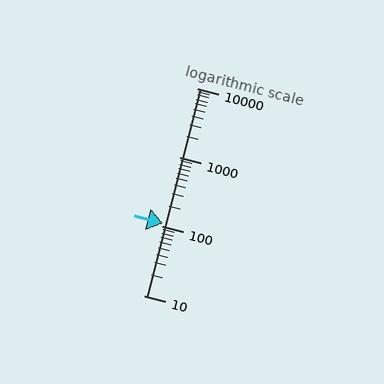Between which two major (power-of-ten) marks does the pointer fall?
The pointer is between 100 and 1000.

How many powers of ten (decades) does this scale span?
The scale spans 3 decades, from 10 to 10000.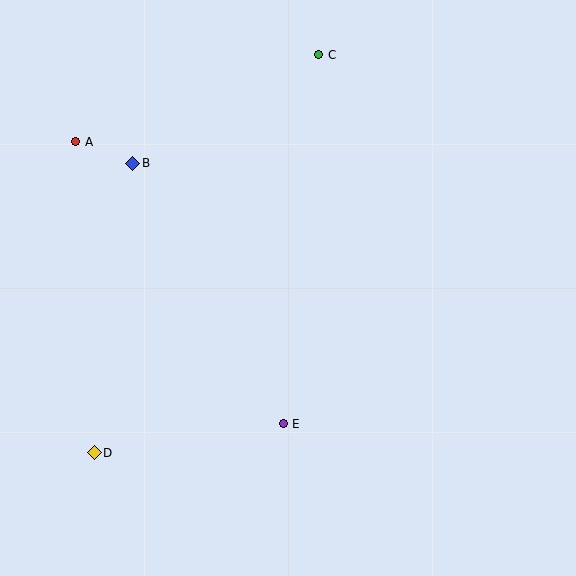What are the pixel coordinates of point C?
Point C is at (319, 55).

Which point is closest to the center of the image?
Point E at (283, 424) is closest to the center.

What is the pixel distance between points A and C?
The distance between A and C is 258 pixels.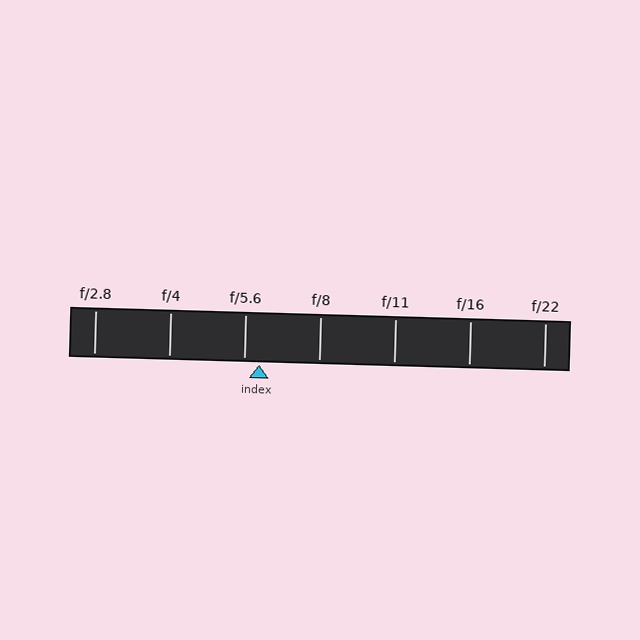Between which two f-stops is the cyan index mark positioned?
The index mark is between f/5.6 and f/8.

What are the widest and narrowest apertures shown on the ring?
The widest aperture shown is f/2.8 and the narrowest is f/22.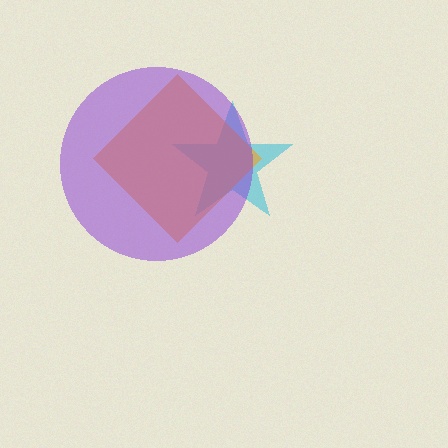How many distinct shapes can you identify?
There are 3 distinct shapes: a cyan star, an orange diamond, a purple circle.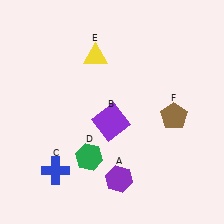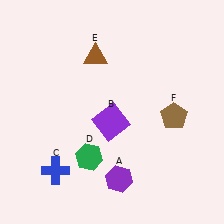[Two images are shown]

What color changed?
The triangle (E) changed from yellow in Image 1 to brown in Image 2.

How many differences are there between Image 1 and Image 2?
There is 1 difference between the two images.